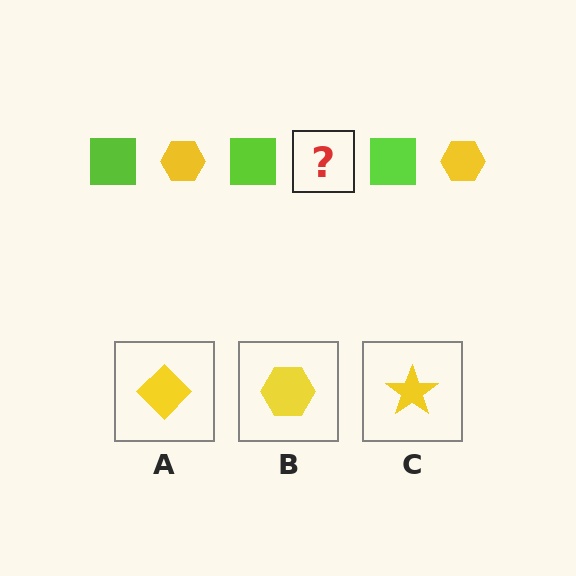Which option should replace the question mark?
Option B.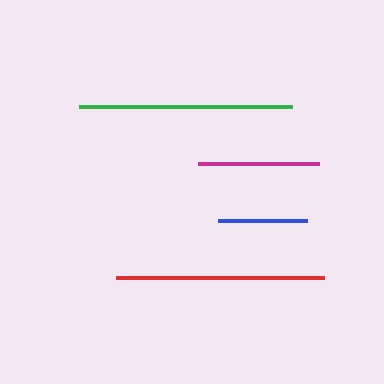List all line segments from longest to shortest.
From longest to shortest: green, red, magenta, blue.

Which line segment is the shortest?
The blue line is the shortest at approximately 88 pixels.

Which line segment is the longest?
The green line is the longest at approximately 213 pixels.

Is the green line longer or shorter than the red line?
The green line is longer than the red line.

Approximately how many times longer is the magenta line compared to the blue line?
The magenta line is approximately 1.4 times the length of the blue line.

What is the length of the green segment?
The green segment is approximately 213 pixels long.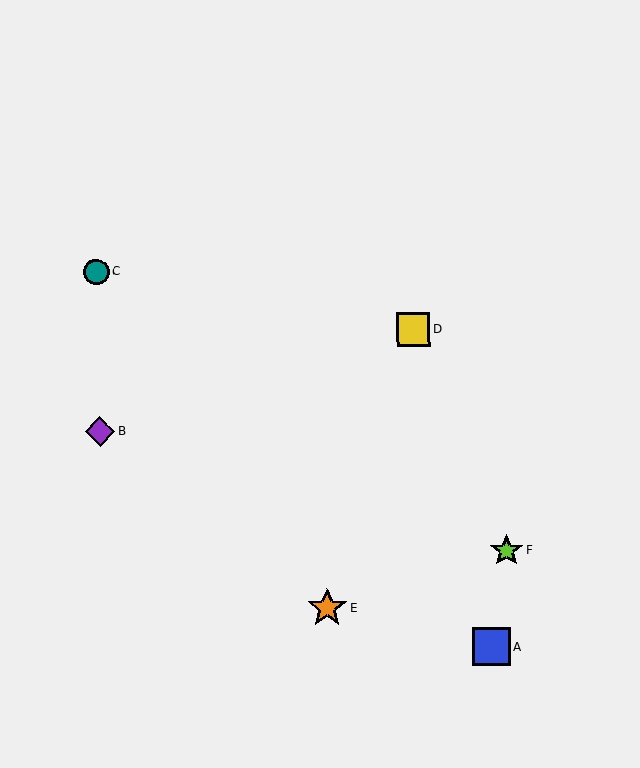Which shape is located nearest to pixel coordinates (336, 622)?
The orange star (labeled E) at (327, 608) is nearest to that location.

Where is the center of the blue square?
The center of the blue square is at (491, 647).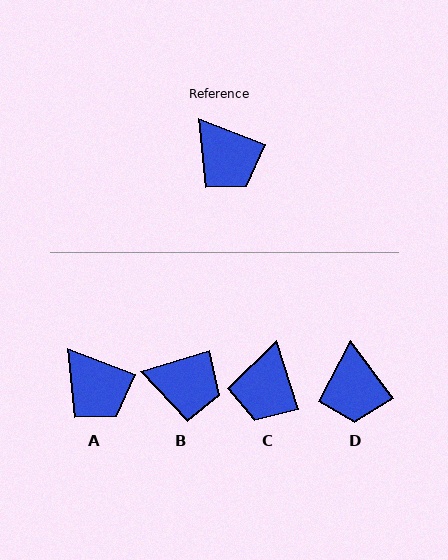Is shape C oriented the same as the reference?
No, it is off by about 52 degrees.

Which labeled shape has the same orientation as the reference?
A.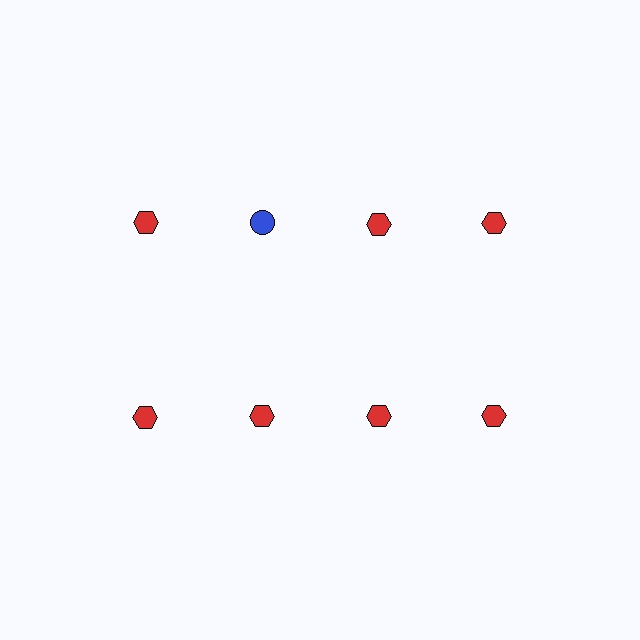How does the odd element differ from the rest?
It differs in both color (blue instead of red) and shape (circle instead of hexagon).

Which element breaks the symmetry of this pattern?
The blue circle in the top row, second from left column breaks the symmetry. All other shapes are red hexagons.